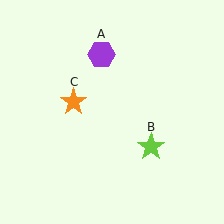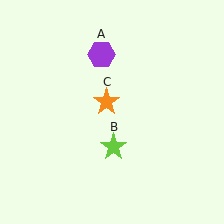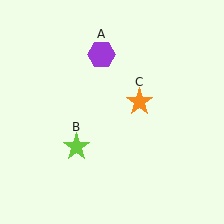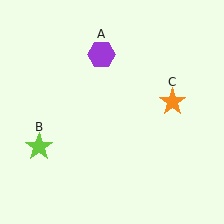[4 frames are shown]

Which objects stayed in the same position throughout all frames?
Purple hexagon (object A) remained stationary.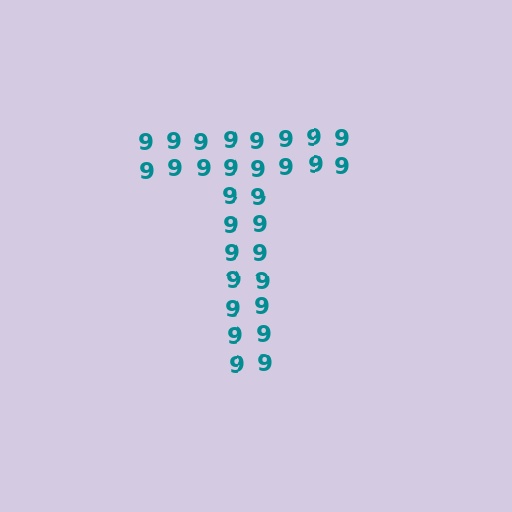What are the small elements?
The small elements are digit 9's.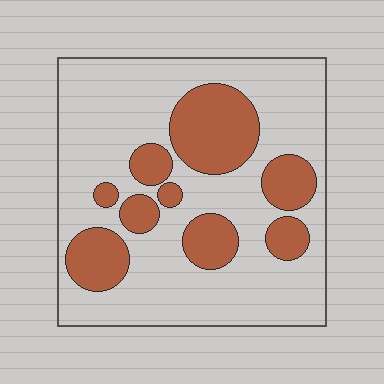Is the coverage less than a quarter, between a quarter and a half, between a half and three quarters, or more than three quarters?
Between a quarter and a half.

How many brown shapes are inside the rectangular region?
9.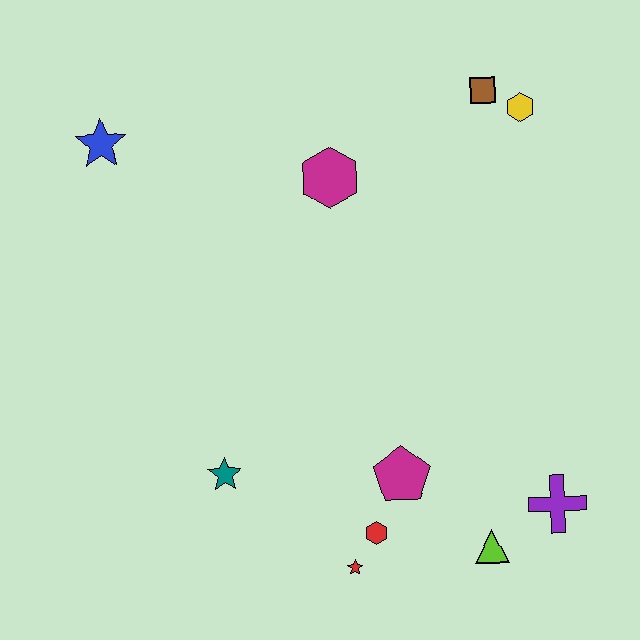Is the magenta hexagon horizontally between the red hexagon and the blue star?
Yes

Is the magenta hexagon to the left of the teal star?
No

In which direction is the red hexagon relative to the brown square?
The red hexagon is below the brown square.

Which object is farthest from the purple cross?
The blue star is farthest from the purple cross.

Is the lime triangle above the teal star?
No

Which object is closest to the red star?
The red hexagon is closest to the red star.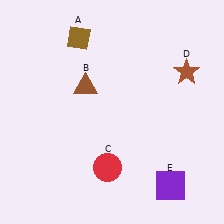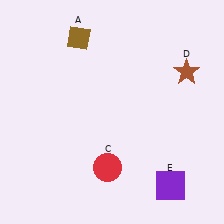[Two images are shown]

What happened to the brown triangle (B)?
The brown triangle (B) was removed in Image 2. It was in the top-left area of Image 1.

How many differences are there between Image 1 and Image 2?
There is 1 difference between the two images.